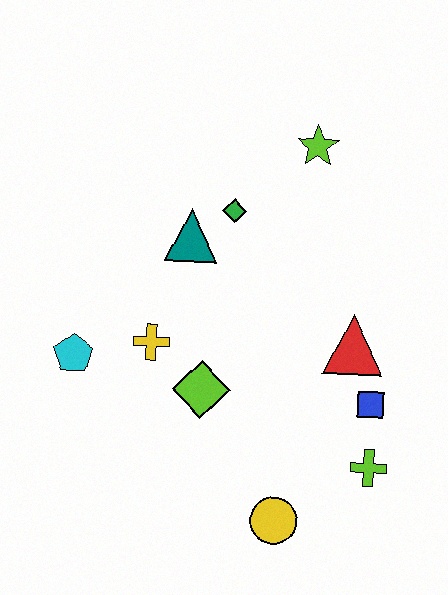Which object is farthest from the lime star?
The yellow circle is farthest from the lime star.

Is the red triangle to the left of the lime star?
No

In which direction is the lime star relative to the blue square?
The lime star is above the blue square.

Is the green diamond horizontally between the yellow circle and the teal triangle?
Yes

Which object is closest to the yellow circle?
The lime cross is closest to the yellow circle.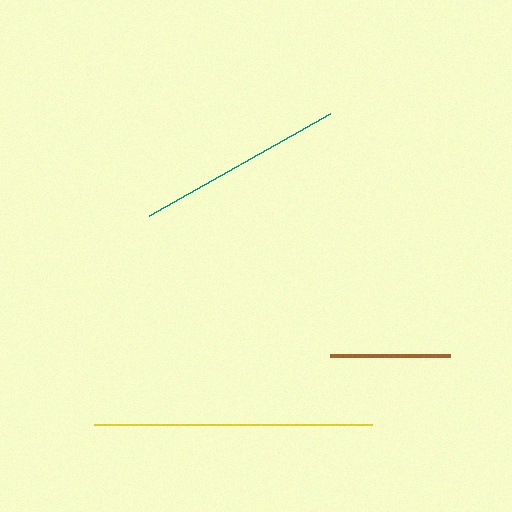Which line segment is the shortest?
The brown line is the shortest at approximately 120 pixels.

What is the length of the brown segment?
The brown segment is approximately 120 pixels long.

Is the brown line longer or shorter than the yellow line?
The yellow line is longer than the brown line.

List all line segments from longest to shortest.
From longest to shortest: yellow, teal, brown.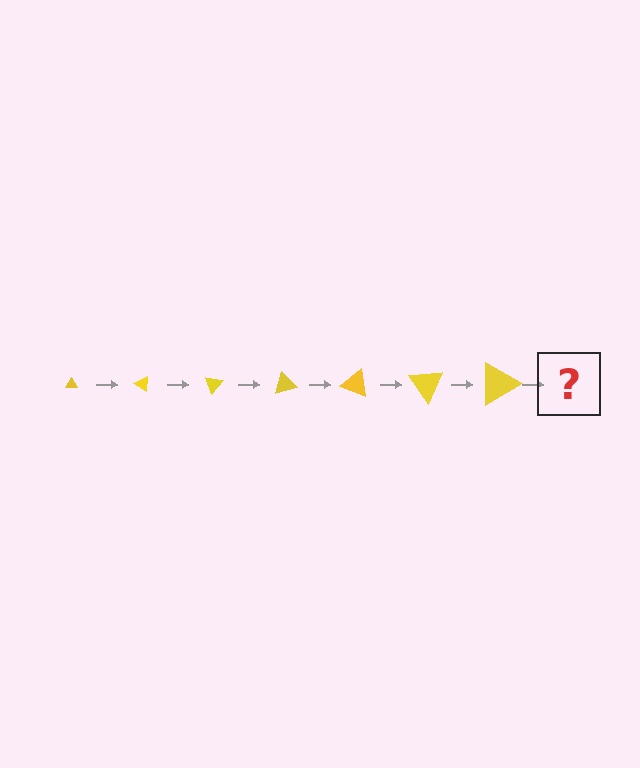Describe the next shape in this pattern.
It should be a triangle, larger than the previous one and rotated 245 degrees from the start.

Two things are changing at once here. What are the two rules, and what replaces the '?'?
The two rules are that the triangle grows larger each step and it rotates 35 degrees each step. The '?' should be a triangle, larger than the previous one and rotated 245 degrees from the start.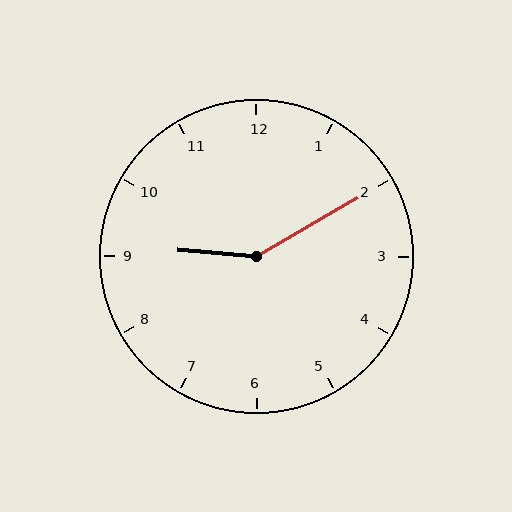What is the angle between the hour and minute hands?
Approximately 145 degrees.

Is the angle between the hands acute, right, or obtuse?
It is obtuse.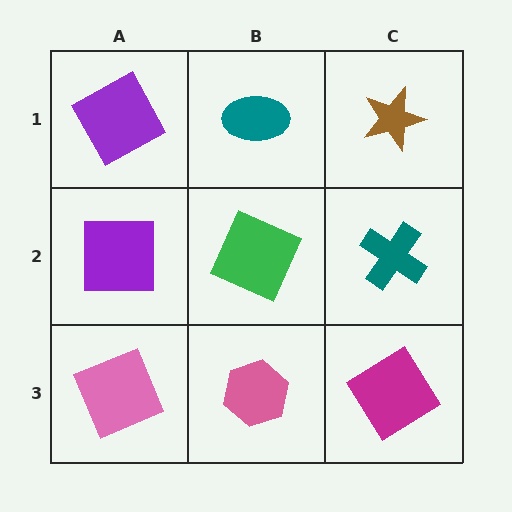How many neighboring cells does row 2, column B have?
4.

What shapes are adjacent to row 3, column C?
A teal cross (row 2, column C), a pink hexagon (row 3, column B).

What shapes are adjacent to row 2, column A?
A purple square (row 1, column A), a pink square (row 3, column A), a green square (row 2, column B).